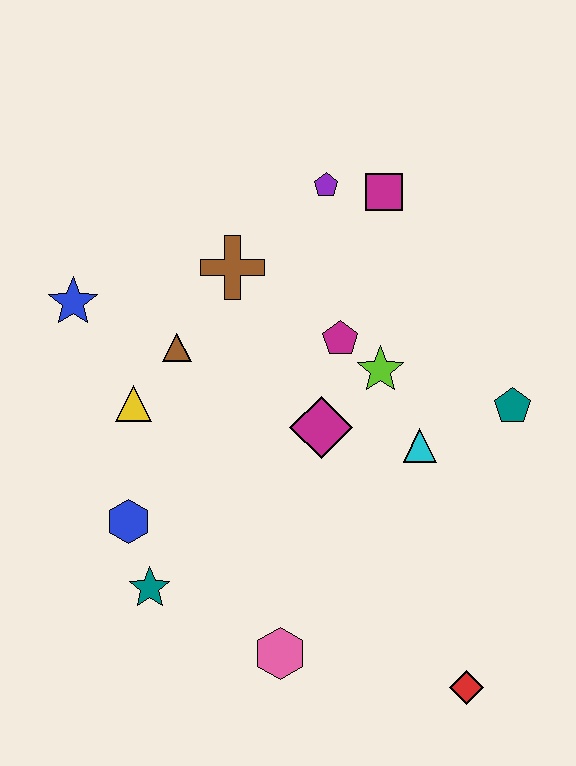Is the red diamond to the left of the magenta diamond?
No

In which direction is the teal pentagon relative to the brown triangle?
The teal pentagon is to the right of the brown triangle.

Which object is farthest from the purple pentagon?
The red diamond is farthest from the purple pentagon.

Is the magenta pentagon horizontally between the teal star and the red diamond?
Yes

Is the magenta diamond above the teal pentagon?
No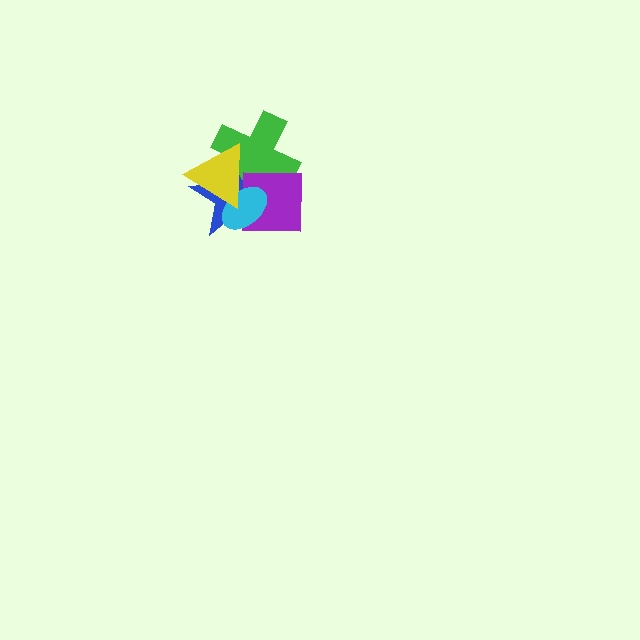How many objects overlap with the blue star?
4 objects overlap with the blue star.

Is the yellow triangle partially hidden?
No, no other shape covers it.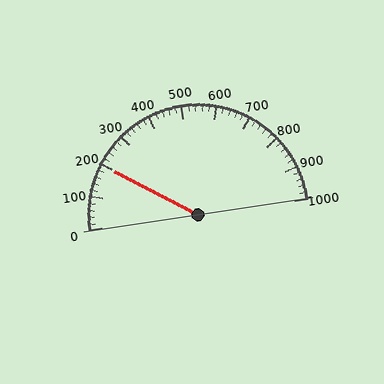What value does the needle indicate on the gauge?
The needle indicates approximately 200.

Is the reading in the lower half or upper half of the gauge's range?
The reading is in the lower half of the range (0 to 1000).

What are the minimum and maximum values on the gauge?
The gauge ranges from 0 to 1000.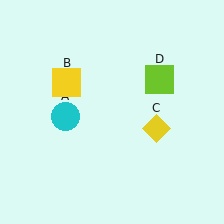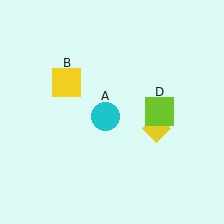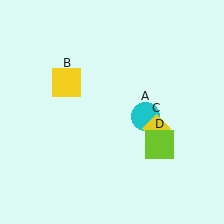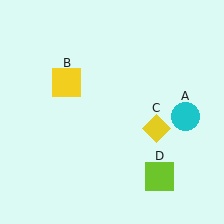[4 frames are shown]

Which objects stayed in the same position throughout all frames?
Yellow square (object B) and yellow diamond (object C) remained stationary.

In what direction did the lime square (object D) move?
The lime square (object D) moved down.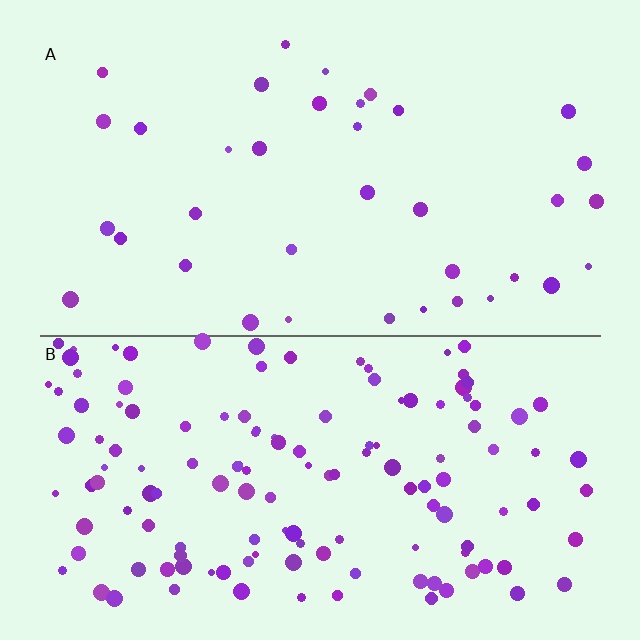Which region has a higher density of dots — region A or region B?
B (the bottom).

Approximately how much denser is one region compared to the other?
Approximately 3.8× — region B over region A.